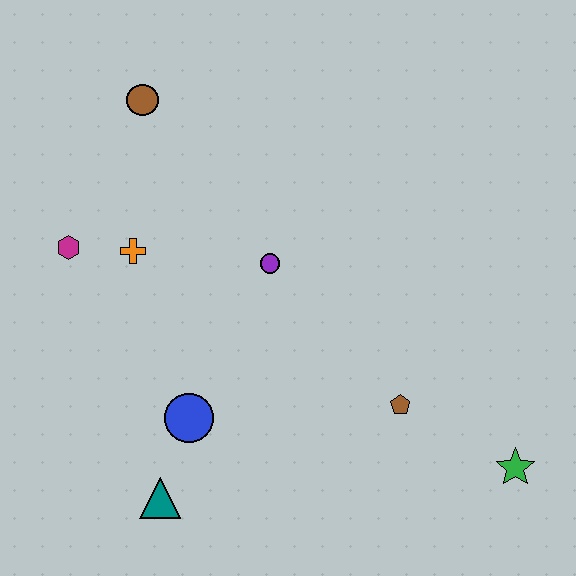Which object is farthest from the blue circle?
The green star is farthest from the blue circle.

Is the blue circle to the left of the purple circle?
Yes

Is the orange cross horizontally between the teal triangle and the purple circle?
No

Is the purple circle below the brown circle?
Yes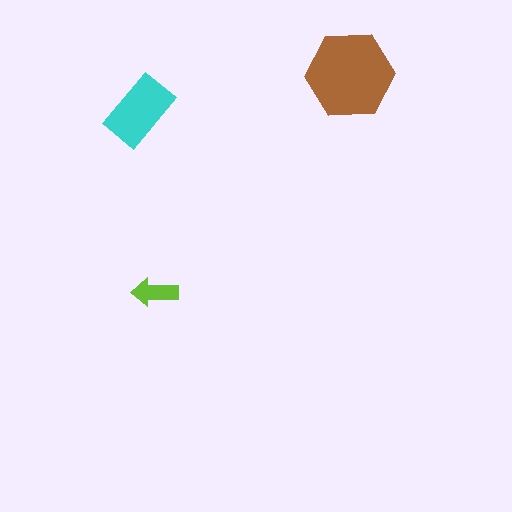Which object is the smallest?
The lime arrow.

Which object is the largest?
The brown hexagon.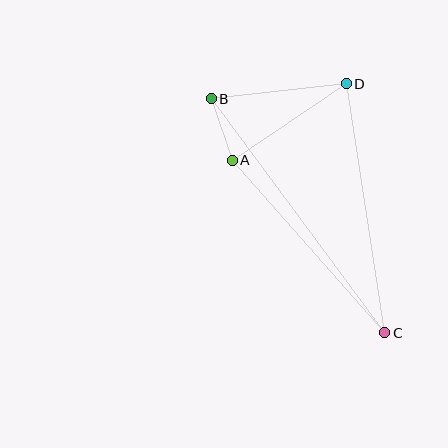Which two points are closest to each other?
Points A and B are closest to each other.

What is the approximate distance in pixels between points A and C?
The distance between A and C is approximately 230 pixels.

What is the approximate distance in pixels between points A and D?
The distance between A and D is approximately 137 pixels.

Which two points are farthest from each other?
Points B and C are farthest from each other.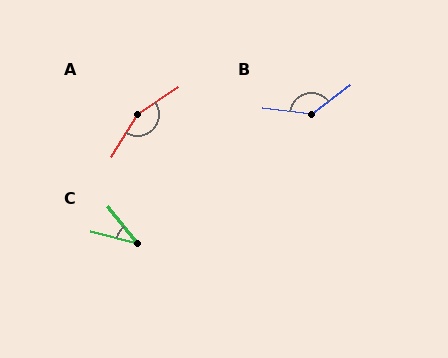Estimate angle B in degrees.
Approximately 136 degrees.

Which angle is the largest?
A, at approximately 156 degrees.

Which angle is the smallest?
C, at approximately 37 degrees.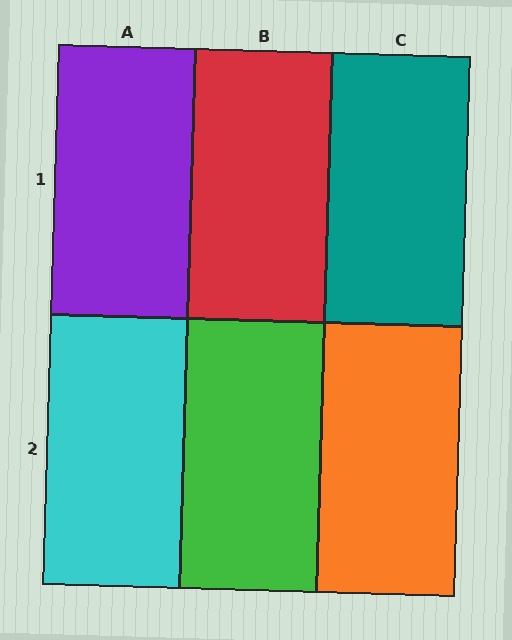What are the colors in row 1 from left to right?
Purple, red, teal.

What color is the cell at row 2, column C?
Orange.